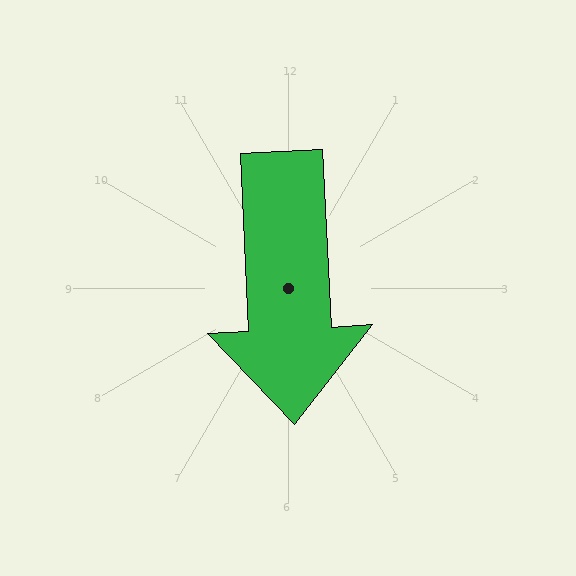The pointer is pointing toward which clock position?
Roughly 6 o'clock.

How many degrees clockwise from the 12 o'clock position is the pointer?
Approximately 177 degrees.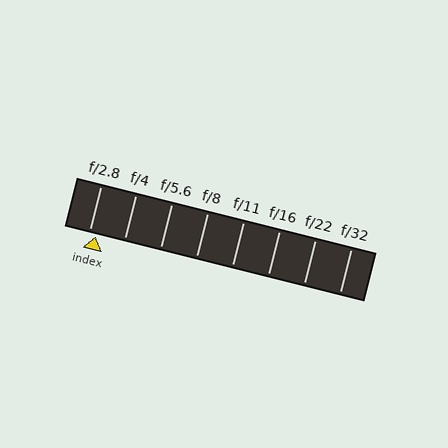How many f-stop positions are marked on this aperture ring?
There are 8 f-stop positions marked.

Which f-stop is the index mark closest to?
The index mark is closest to f/2.8.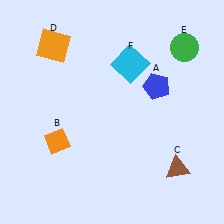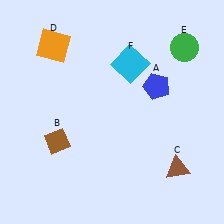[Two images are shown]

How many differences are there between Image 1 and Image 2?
There is 1 difference between the two images.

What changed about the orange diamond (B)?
In Image 1, B is orange. In Image 2, it changed to brown.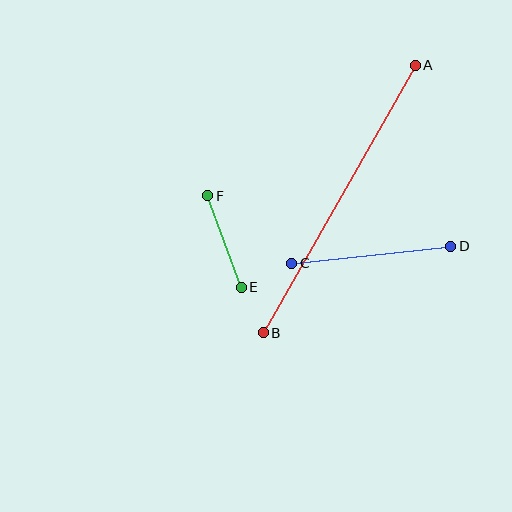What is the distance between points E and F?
The distance is approximately 97 pixels.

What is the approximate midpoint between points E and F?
The midpoint is at approximately (225, 242) pixels.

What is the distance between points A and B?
The distance is approximately 308 pixels.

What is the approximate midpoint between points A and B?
The midpoint is at approximately (339, 199) pixels.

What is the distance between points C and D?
The distance is approximately 160 pixels.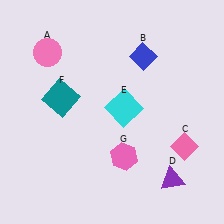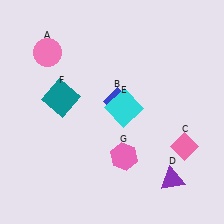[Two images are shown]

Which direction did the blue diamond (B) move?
The blue diamond (B) moved down.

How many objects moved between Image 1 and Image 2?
1 object moved between the two images.